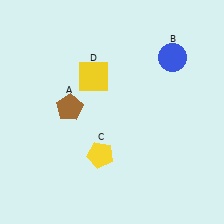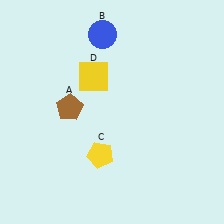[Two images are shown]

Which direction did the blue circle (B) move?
The blue circle (B) moved left.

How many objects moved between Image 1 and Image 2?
1 object moved between the two images.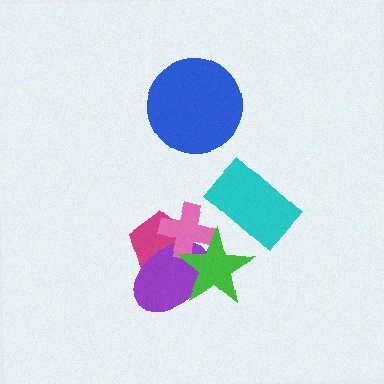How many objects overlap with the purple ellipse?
3 objects overlap with the purple ellipse.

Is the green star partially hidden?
Yes, it is partially covered by another shape.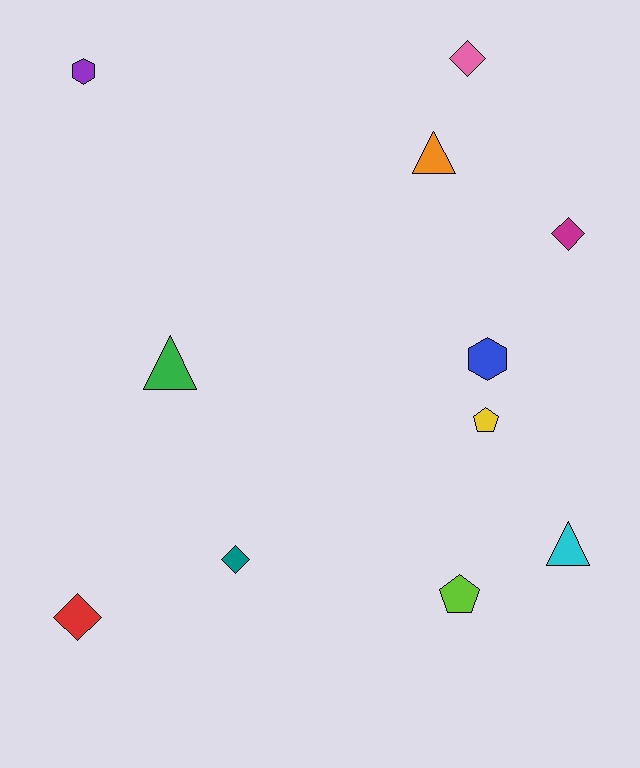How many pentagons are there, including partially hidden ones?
There are 2 pentagons.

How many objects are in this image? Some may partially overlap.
There are 11 objects.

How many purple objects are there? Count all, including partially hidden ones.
There is 1 purple object.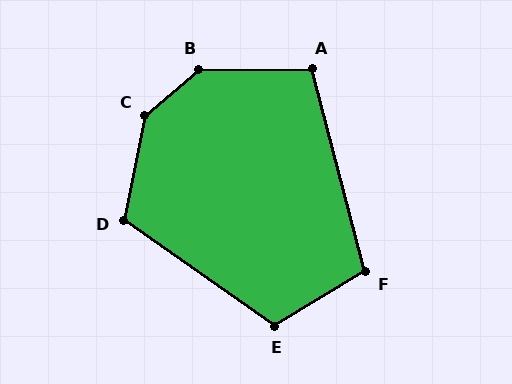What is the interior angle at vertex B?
Approximately 140 degrees (obtuse).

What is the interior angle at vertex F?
Approximately 106 degrees (obtuse).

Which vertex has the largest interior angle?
C, at approximately 141 degrees.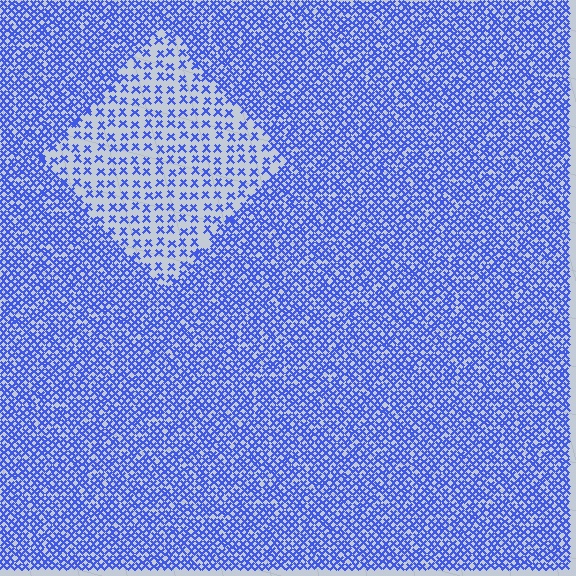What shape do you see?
I see a diamond.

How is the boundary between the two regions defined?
The boundary is defined by a change in element density (approximately 2.5x ratio). All elements are the same color, size, and shape.